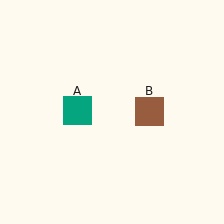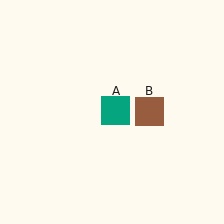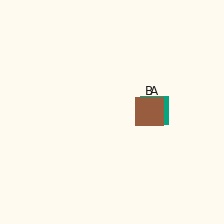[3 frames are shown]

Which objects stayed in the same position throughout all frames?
Brown square (object B) remained stationary.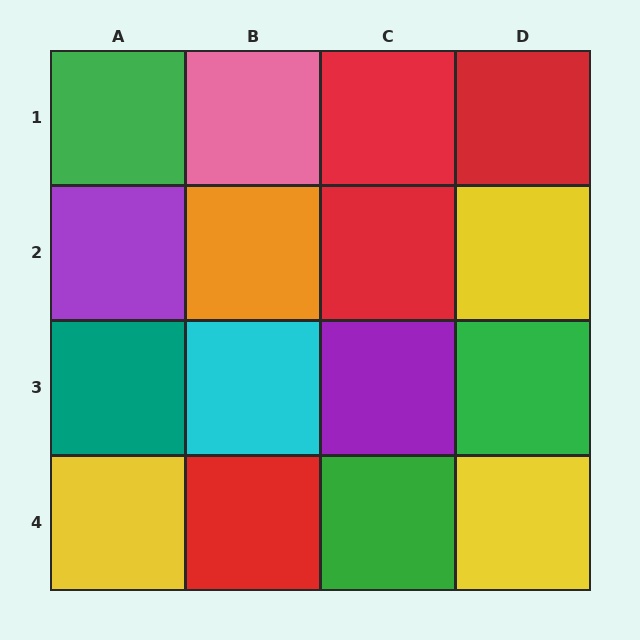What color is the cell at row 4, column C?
Green.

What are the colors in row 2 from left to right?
Purple, orange, red, yellow.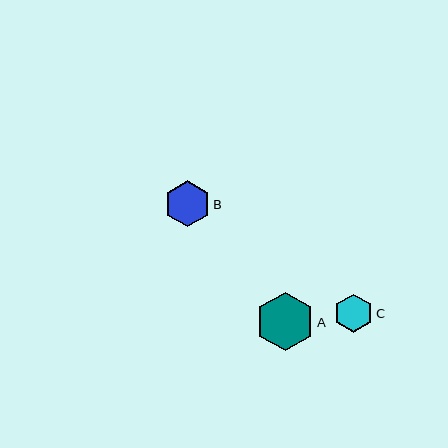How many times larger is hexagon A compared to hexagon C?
Hexagon A is approximately 1.5 times the size of hexagon C.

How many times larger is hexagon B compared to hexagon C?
Hexagon B is approximately 1.2 times the size of hexagon C.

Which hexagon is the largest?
Hexagon A is the largest with a size of approximately 58 pixels.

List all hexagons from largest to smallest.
From largest to smallest: A, B, C.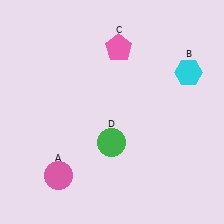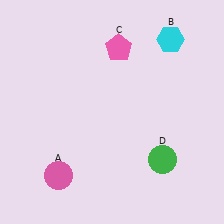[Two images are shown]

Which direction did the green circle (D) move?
The green circle (D) moved right.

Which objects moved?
The objects that moved are: the cyan hexagon (B), the green circle (D).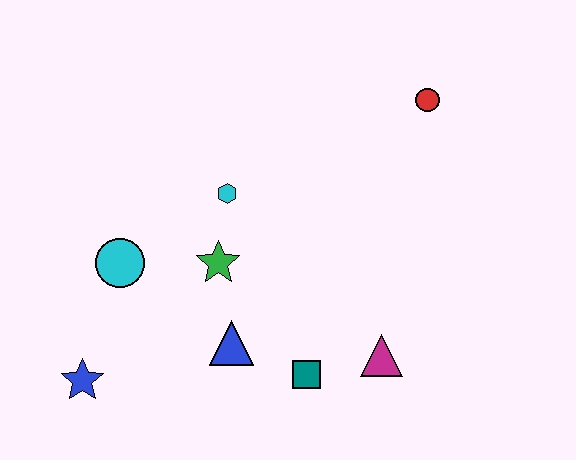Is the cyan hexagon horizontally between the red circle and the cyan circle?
Yes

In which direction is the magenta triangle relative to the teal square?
The magenta triangle is to the right of the teal square.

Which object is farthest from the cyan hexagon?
The blue star is farthest from the cyan hexagon.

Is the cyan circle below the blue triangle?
No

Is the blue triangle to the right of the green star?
Yes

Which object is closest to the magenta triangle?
The teal square is closest to the magenta triangle.